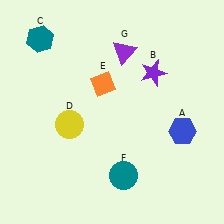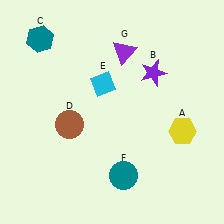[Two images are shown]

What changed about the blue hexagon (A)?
In Image 1, A is blue. In Image 2, it changed to yellow.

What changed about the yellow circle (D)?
In Image 1, D is yellow. In Image 2, it changed to brown.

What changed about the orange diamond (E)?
In Image 1, E is orange. In Image 2, it changed to cyan.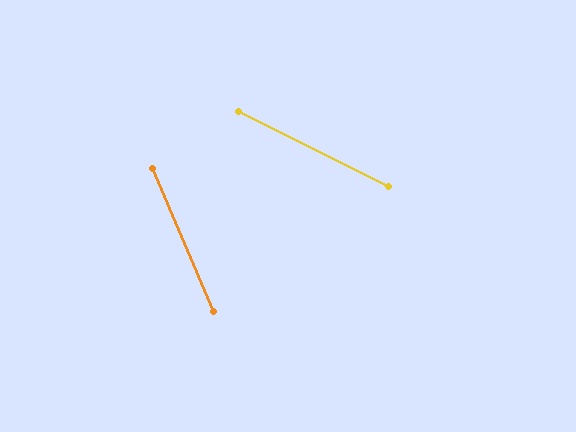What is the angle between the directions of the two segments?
Approximately 40 degrees.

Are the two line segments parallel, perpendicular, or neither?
Neither parallel nor perpendicular — they differ by about 40°.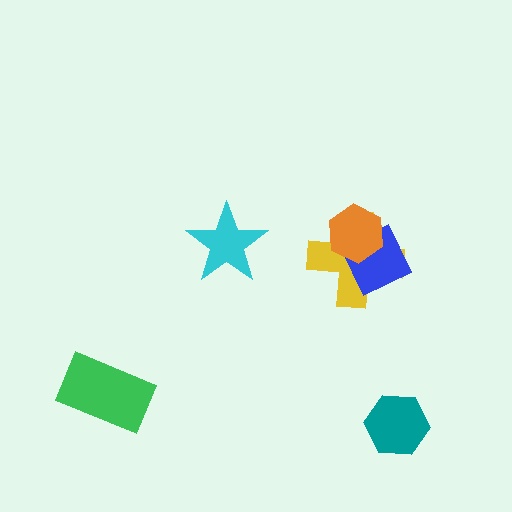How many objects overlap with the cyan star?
0 objects overlap with the cyan star.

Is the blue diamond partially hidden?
Yes, it is partially covered by another shape.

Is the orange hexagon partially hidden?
No, no other shape covers it.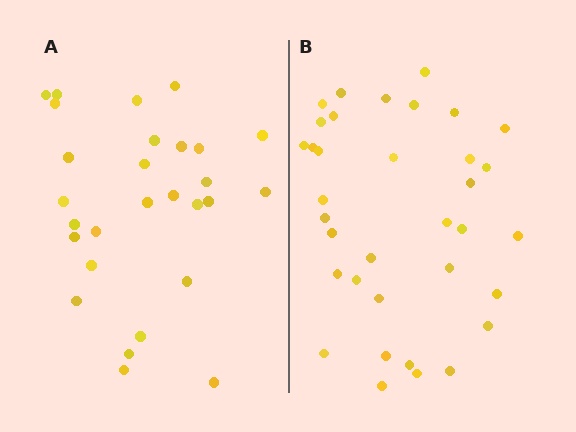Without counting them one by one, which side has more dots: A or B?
Region B (the right region) has more dots.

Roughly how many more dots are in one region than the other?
Region B has roughly 8 or so more dots than region A.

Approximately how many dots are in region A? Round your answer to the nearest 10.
About 30 dots. (The exact count is 28, which rounds to 30.)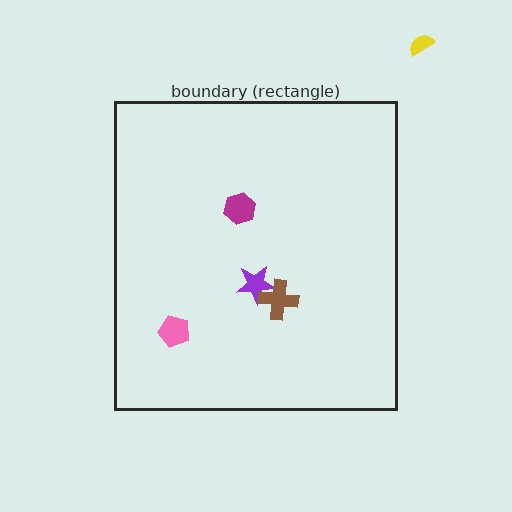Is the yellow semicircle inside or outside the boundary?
Outside.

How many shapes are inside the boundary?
4 inside, 1 outside.